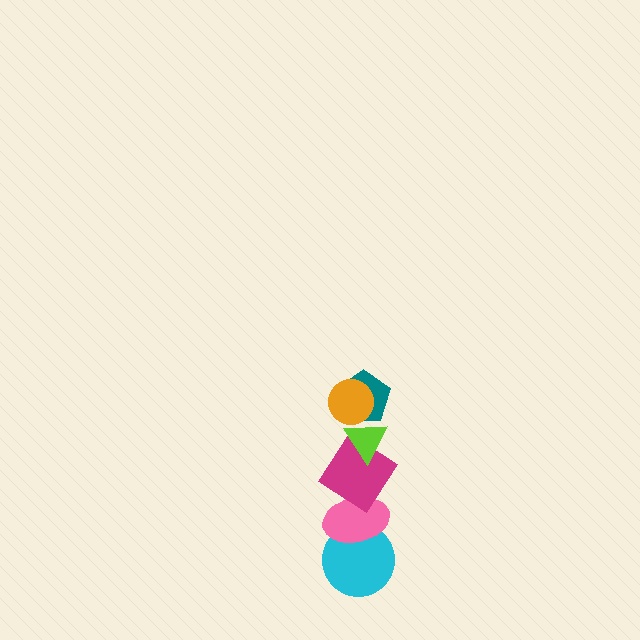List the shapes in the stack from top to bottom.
From top to bottom: the orange circle, the teal pentagon, the lime triangle, the magenta diamond, the pink ellipse, the cyan circle.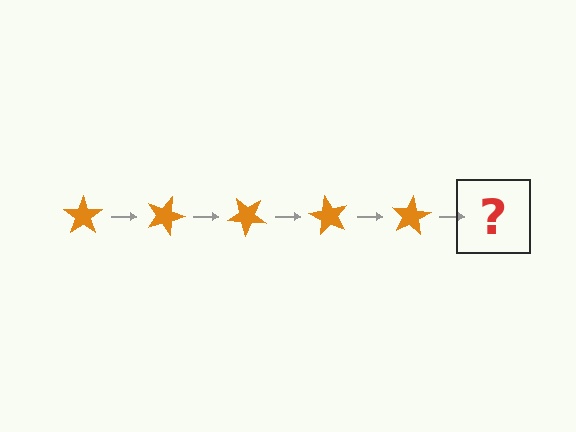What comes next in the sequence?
The next element should be an orange star rotated 100 degrees.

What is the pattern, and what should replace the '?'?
The pattern is that the star rotates 20 degrees each step. The '?' should be an orange star rotated 100 degrees.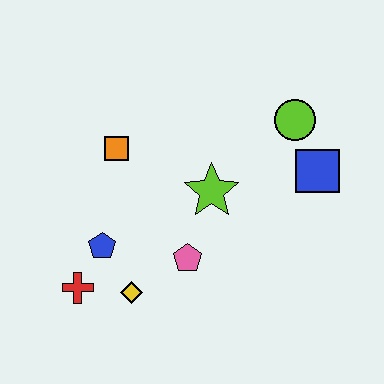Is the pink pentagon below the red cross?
No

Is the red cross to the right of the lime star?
No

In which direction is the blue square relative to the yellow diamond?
The blue square is to the right of the yellow diamond.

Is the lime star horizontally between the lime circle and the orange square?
Yes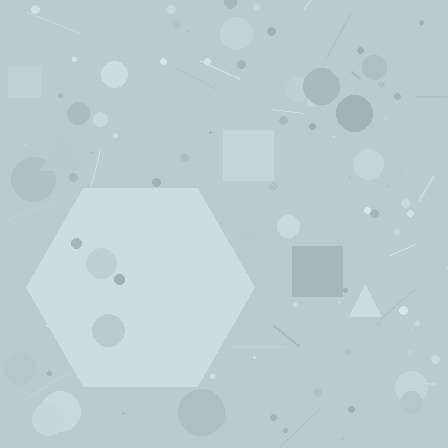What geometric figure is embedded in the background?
A hexagon is embedded in the background.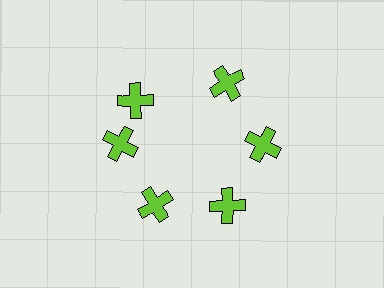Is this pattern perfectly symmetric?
No. The 6 lime crosses are arranged in a ring, but one element near the 11 o'clock position is rotated out of alignment along the ring, breaking the 6-fold rotational symmetry.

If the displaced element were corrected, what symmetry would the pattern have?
It would have 6-fold rotational symmetry — the pattern would map onto itself every 60 degrees.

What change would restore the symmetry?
The symmetry would be restored by rotating it back into even spacing with its neighbors so that all 6 crosses sit at equal angles and equal distance from the center.